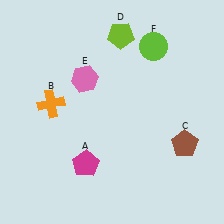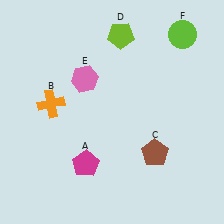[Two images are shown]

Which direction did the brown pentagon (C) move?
The brown pentagon (C) moved left.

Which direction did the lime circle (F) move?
The lime circle (F) moved right.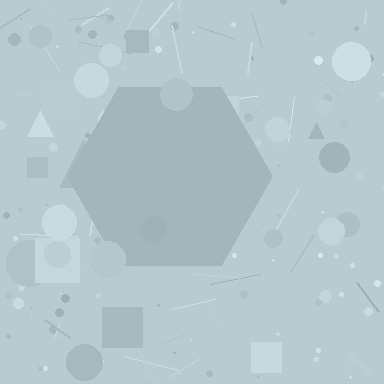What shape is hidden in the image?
A hexagon is hidden in the image.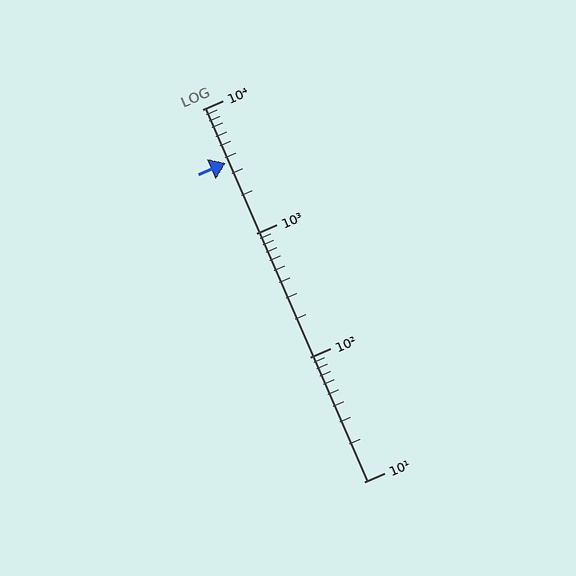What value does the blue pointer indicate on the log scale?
The pointer indicates approximately 3700.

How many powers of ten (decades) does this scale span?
The scale spans 3 decades, from 10 to 10000.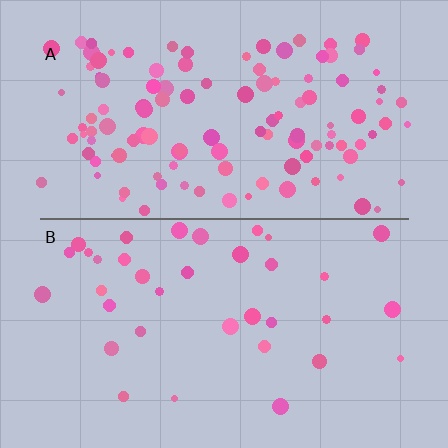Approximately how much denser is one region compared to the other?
Approximately 3.3× — region A over region B.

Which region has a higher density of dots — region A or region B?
A (the top).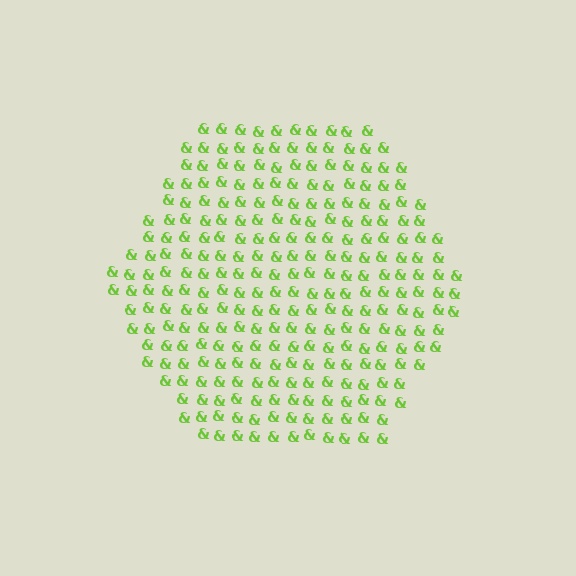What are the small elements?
The small elements are ampersands.